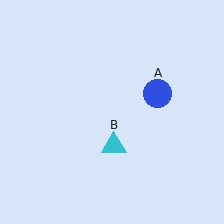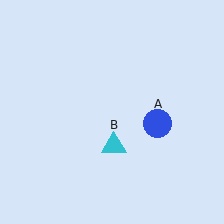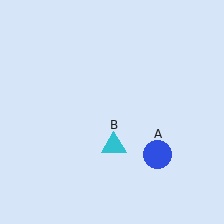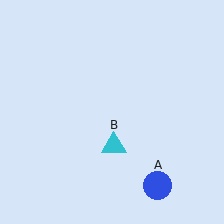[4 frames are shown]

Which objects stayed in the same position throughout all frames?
Cyan triangle (object B) remained stationary.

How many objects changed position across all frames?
1 object changed position: blue circle (object A).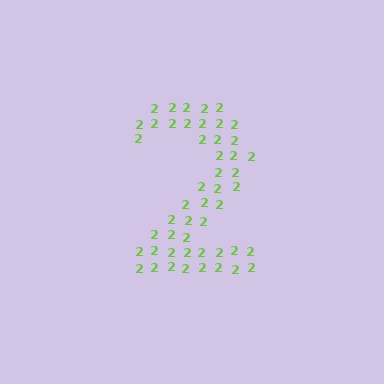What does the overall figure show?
The overall figure shows the digit 2.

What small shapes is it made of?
It is made of small digit 2's.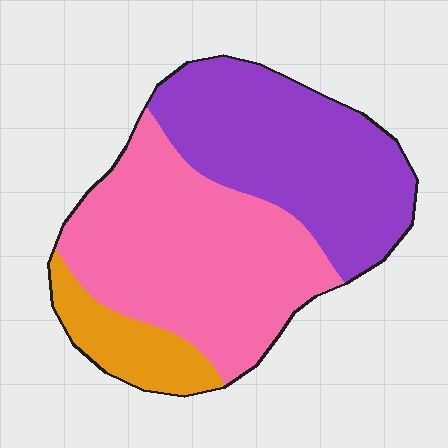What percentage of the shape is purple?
Purple covers roughly 40% of the shape.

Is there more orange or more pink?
Pink.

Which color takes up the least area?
Orange, at roughly 10%.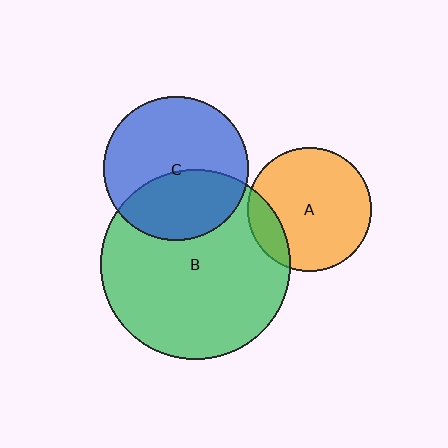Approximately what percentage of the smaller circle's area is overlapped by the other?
Approximately 40%.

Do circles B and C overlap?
Yes.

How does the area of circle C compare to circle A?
Approximately 1.4 times.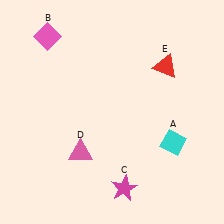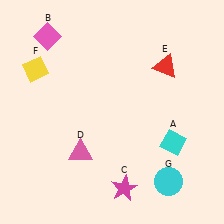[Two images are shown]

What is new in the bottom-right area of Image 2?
A cyan circle (G) was added in the bottom-right area of Image 2.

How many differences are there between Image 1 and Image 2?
There are 2 differences between the two images.